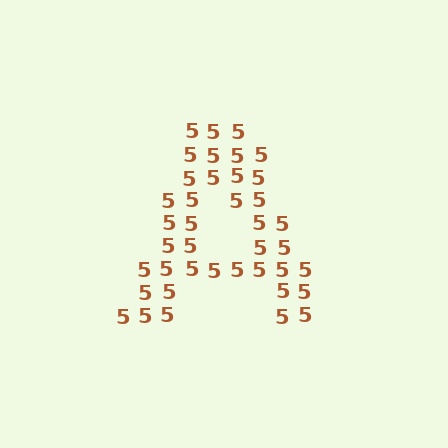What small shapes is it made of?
It is made of small digit 5's.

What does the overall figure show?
The overall figure shows the letter A.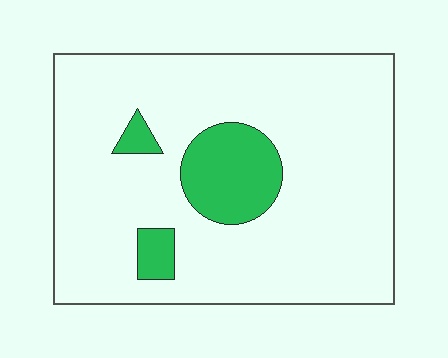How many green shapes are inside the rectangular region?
3.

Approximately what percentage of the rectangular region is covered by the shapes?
Approximately 15%.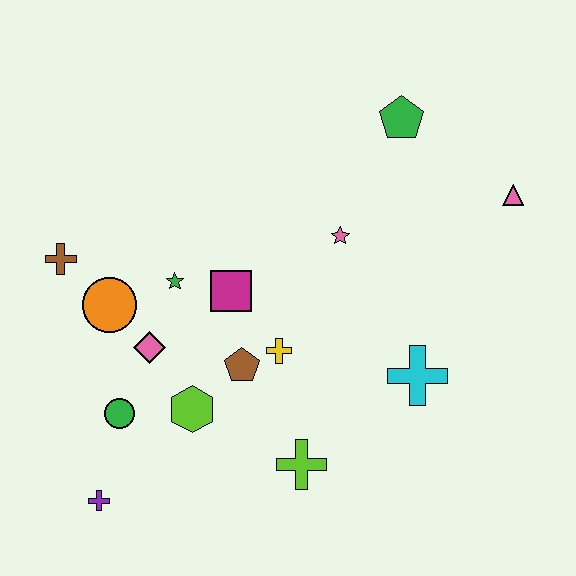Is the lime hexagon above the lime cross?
Yes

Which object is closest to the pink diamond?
The orange circle is closest to the pink diamond.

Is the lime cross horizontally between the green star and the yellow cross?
No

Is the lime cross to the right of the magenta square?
Yes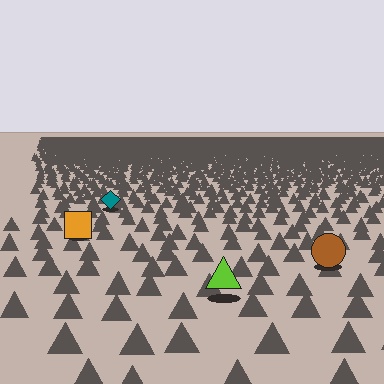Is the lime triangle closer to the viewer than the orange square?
Yes. The lime triangle is closer — you can tell from the texture gradient: the ground texture is coarser near it.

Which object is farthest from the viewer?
The teal diamond is farthest from the viewer. It appears smaller and the ground texture around it is denser.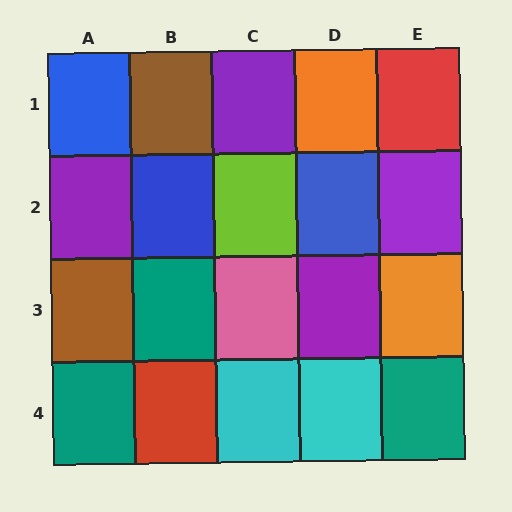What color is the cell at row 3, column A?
Brown.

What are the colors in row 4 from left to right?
Teal, red, cyan, cyan, teal.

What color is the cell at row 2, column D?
Blue.